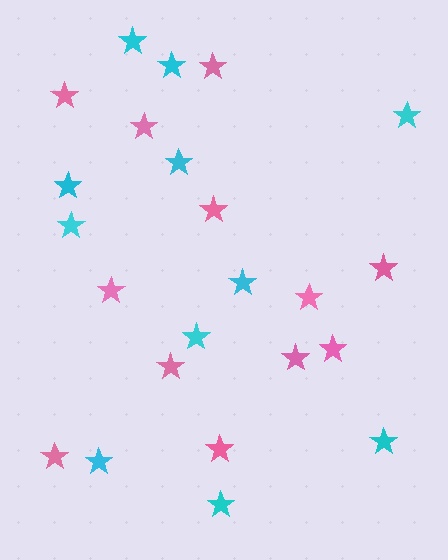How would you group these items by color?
There are 2 groups: one group of pink stars (12) and one group of cyan stars (11).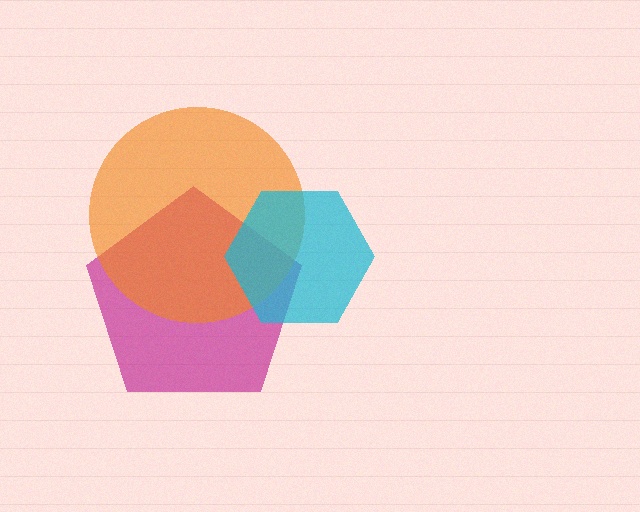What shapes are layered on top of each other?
The layered shapes are: a magenta pentagon, an orange circle, a cyan hexagon.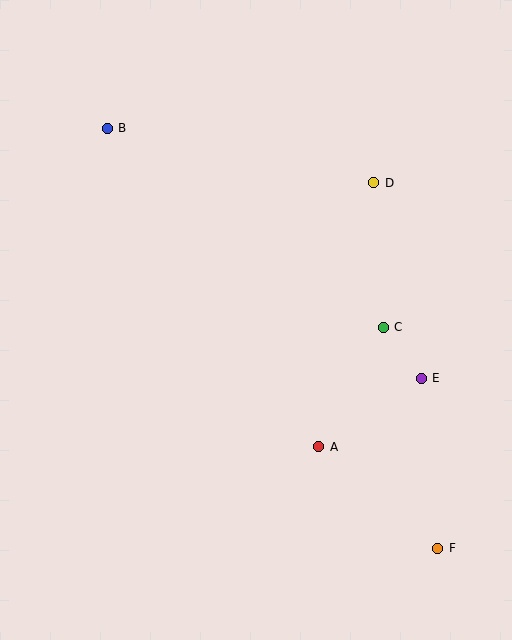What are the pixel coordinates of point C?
Point C is at (383, 327).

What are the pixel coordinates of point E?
Point E is at (421, 379).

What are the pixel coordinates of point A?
Point A is at (319, 447).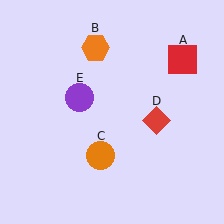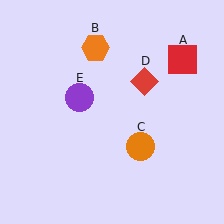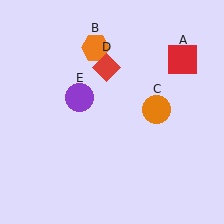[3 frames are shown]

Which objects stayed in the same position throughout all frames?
Red square (object A) and orange hexagon (object B) and purple circle (object E) remained stationary.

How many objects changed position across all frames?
2 objects changed position: orange circle (object C), red diamond (object D).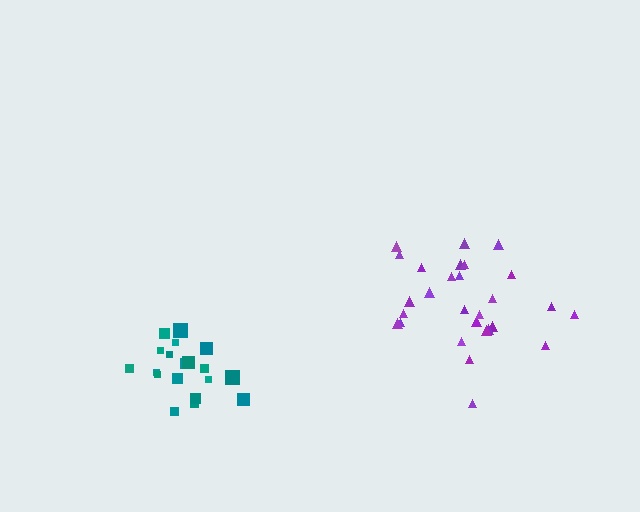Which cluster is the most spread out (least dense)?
Purple.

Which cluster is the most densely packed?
Teal.